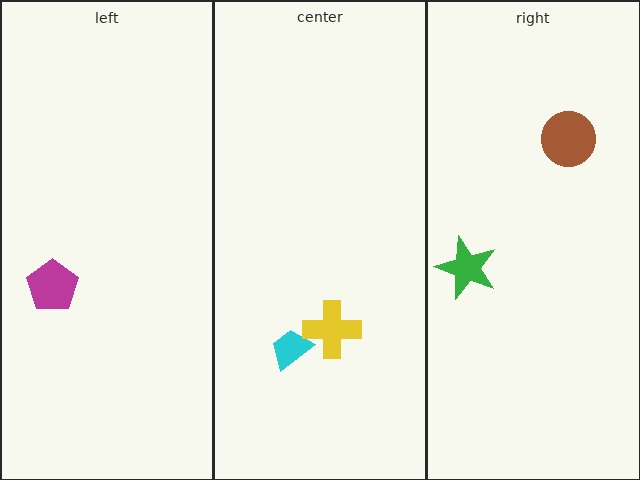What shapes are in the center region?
The cyan trapezoid, the yellow cross.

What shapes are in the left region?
The magenta pentagon.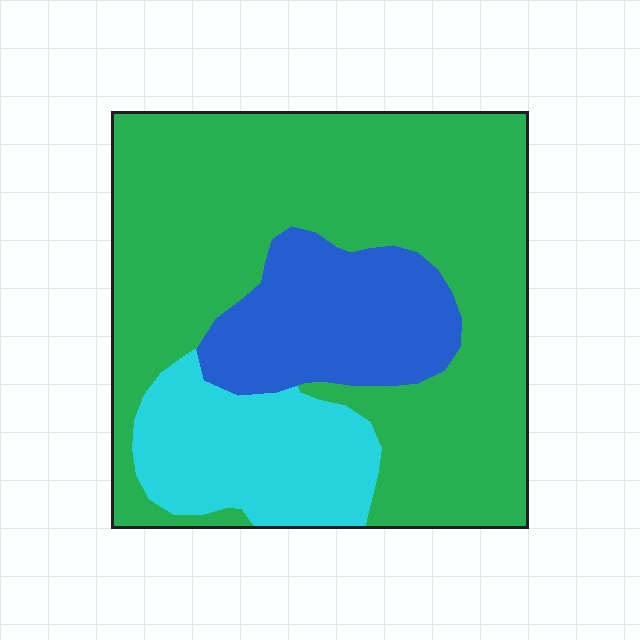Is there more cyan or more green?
Green.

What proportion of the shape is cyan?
Cyan takes up about one sixth (1/6) of the shape.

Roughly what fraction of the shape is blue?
Blue covers around 20% of the shape.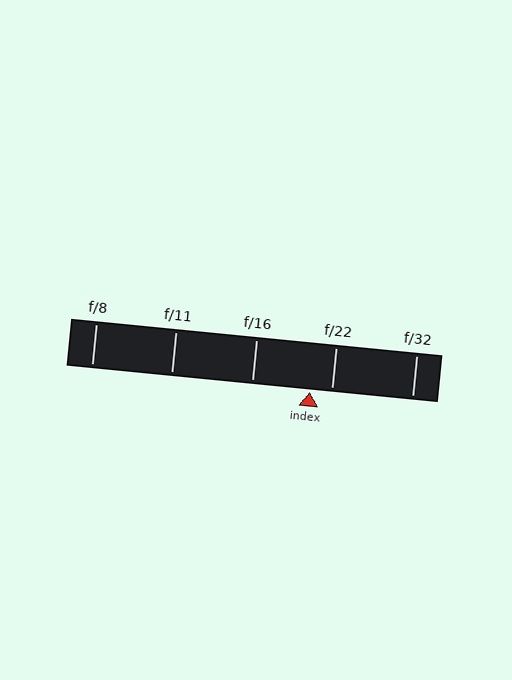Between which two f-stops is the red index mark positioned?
The index mark is between f/16 and f/22.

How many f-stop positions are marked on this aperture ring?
There are 5 f-stop positions marked.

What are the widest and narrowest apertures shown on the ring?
The widest aperture shown is f/8 and the narrowest is f/32.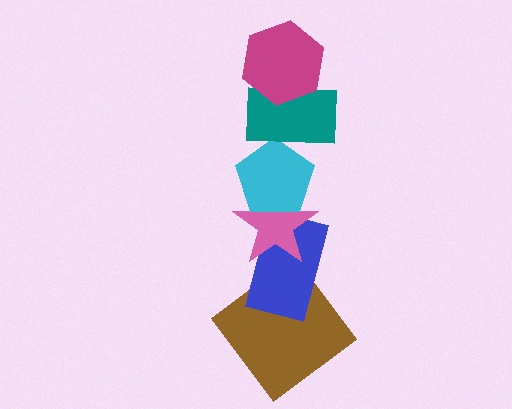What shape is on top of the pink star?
The cyan pentagon is on top of the pink star.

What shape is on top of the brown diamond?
The blue rectangle is on top of the brown diamond.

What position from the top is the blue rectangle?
The blue rectangle is 5th from the top.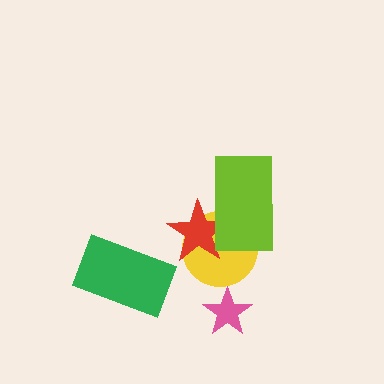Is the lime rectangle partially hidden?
No, no other shape covers it.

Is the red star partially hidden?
Yes, it is partially covered by another shape.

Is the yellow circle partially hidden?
Yes, it is partially covered by another shape.